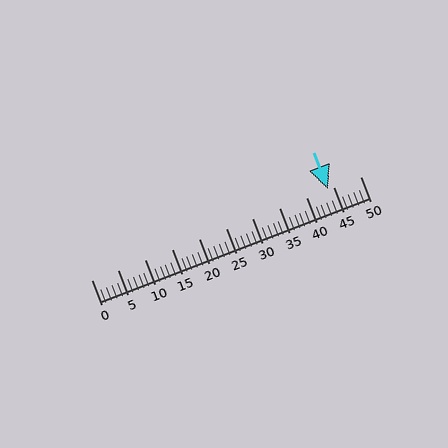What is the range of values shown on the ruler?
The ruler shows values from 0 to 50.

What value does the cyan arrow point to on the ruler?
The cyan arrow points to approximately 44.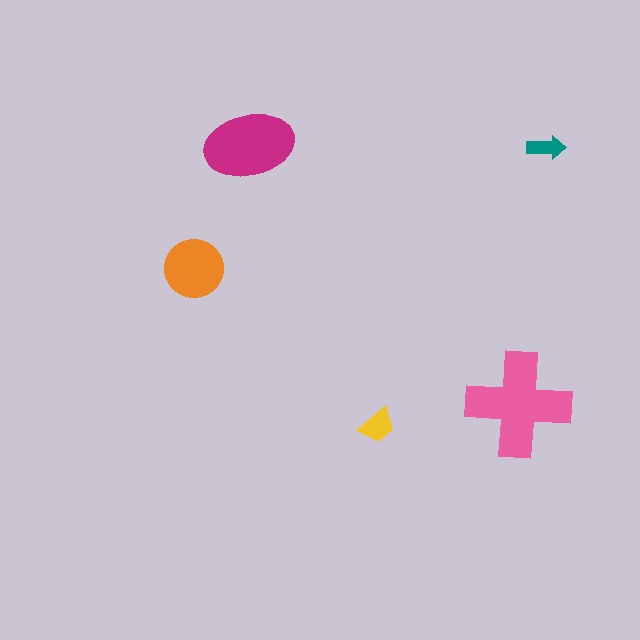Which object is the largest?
The pink cross.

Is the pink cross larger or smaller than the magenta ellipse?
Larger.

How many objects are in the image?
There are 5 objects in the image.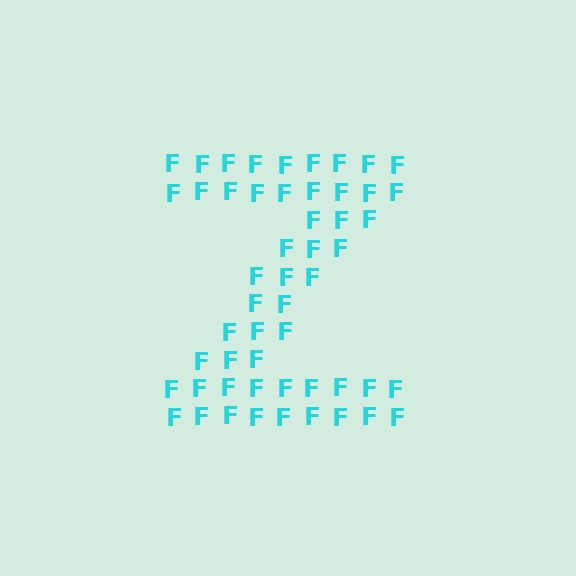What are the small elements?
The small elements are letter F's.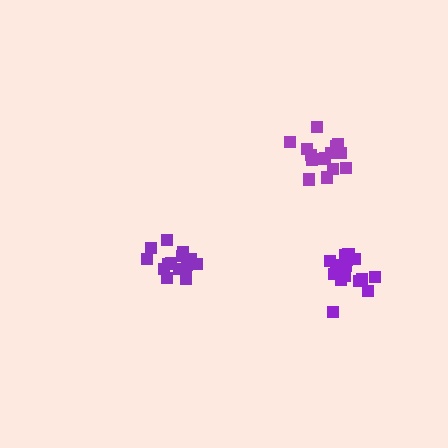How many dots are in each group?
Group 1: 15 dots, Group 2: 15 dots, Group 3: 15 dots (45 total).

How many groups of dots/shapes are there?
There are 3 groups.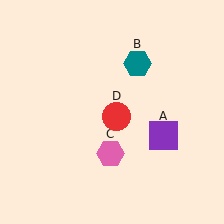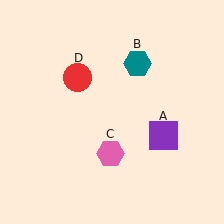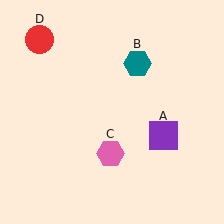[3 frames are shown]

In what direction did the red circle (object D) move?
The red circle (object D) moved up and to the left.